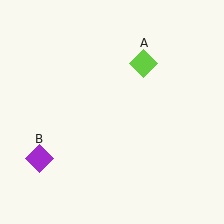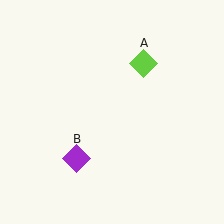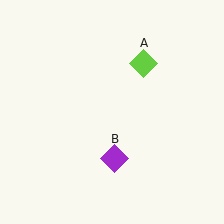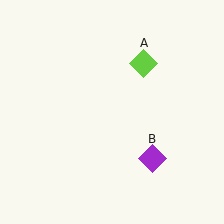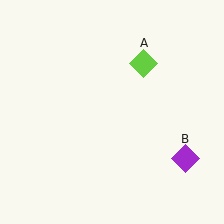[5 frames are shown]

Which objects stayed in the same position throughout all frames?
Lime diamond (object A) remained stationary.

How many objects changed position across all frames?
1 object changed position: purple diamond (object B).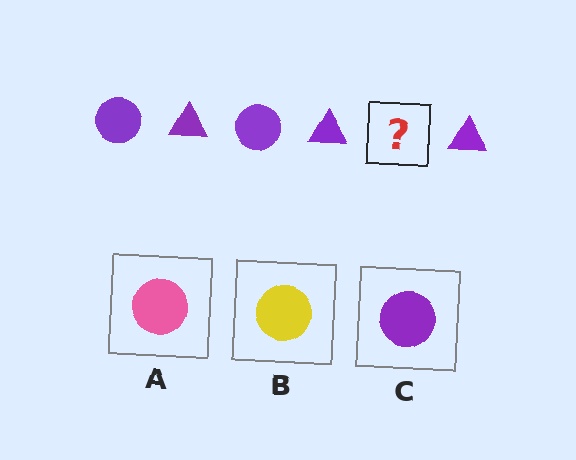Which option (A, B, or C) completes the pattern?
C.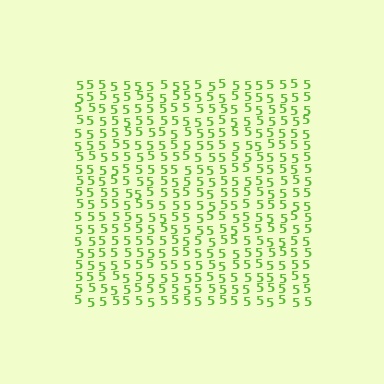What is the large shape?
The large shape is a square.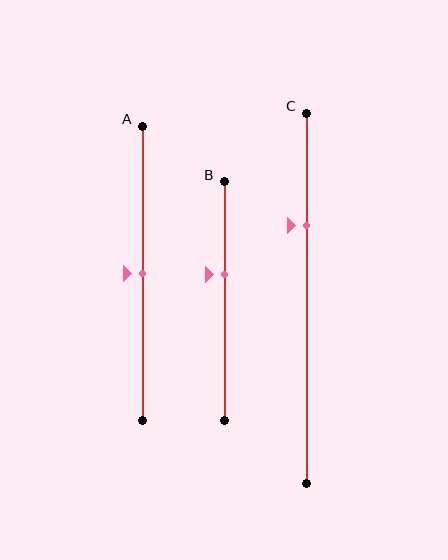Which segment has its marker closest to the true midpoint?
Segment A has its marker closest to the true midpoint.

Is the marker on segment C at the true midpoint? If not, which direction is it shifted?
No, the marker on segment C is shifted upward by about 20% of the segment length.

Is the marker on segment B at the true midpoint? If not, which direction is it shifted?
No, the marker on segment B is shifted upward by about 11% of the segment length.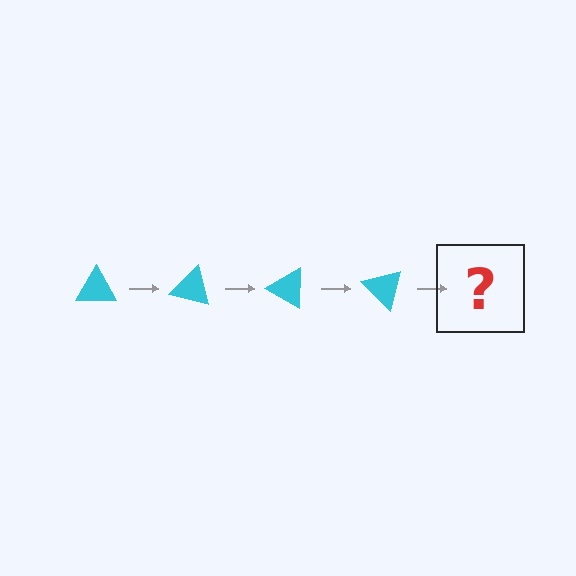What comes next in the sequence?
The next element should be a cyan triangle rotated 60 degrees.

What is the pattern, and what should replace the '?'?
The pattern is that the triangle rotates 15 degrees each step. The '?' should be a cyan triangle rotated 60 degrees.